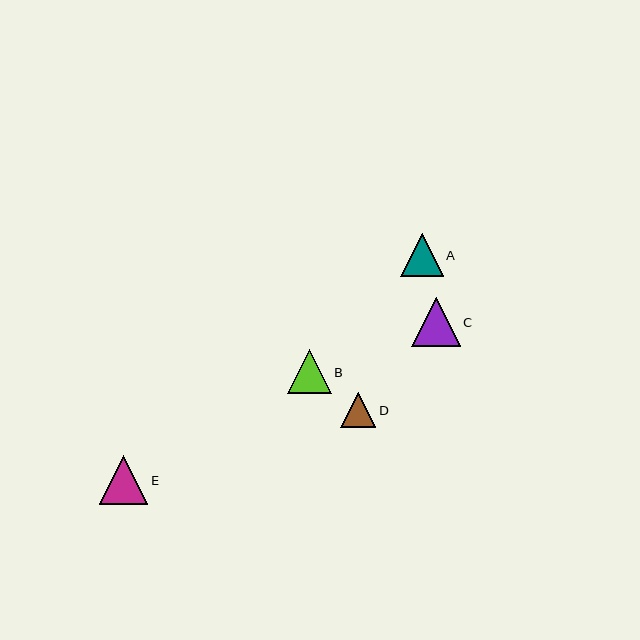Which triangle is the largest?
Triangle C is the largest with a size of approximately 49 pixels.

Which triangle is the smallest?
Triangle D is the smallest with a size of approximately 35 pixels.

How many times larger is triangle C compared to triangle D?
Triangle C is approximately 1.4 times the size of triangle D.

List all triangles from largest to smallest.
From largest to smallest: C, E, B, A, D.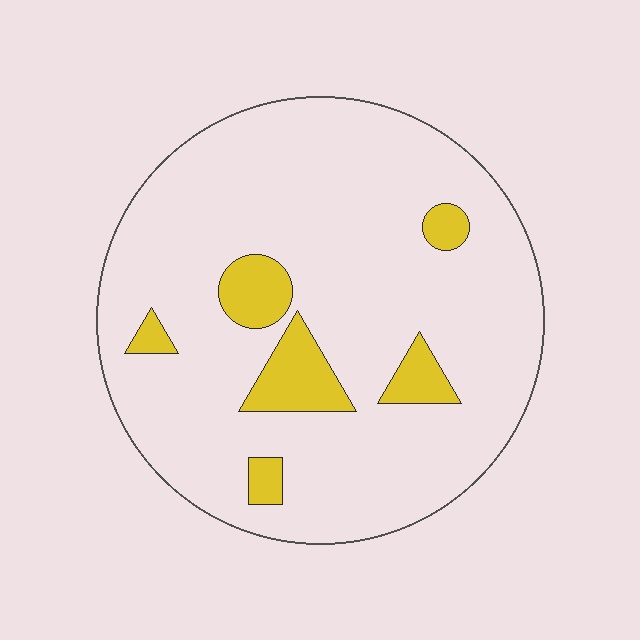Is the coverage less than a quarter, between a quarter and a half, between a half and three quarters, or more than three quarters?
Less than a quarter.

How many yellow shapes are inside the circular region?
6.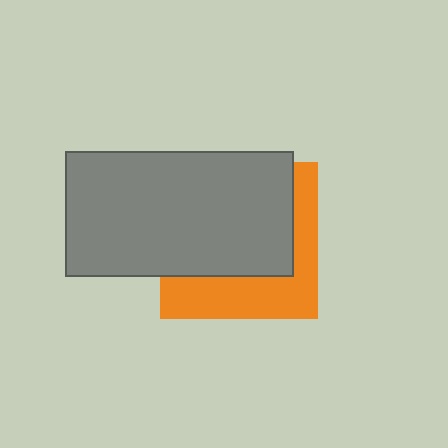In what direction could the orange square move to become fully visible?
The orange square could move down. That would shift it out from behind the gray rectangle entirely.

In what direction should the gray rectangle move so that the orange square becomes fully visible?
The gray rectangle should move up. That is the shortest direction to clear the overlap and leave the orange square fully visible.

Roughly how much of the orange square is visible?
A small part of it is visible (roughly 38%).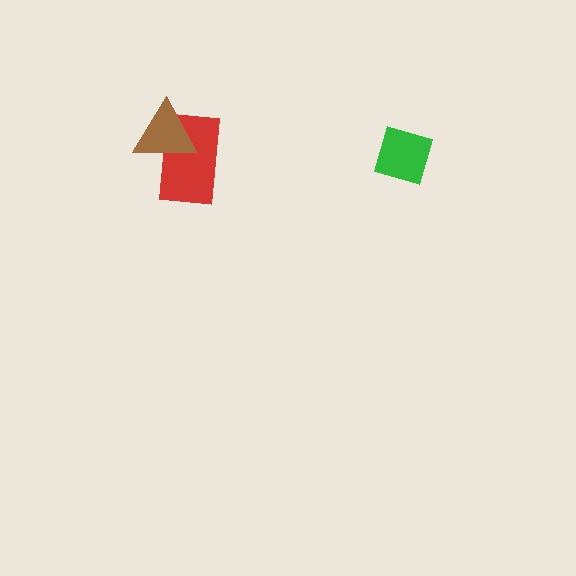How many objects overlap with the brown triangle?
1 object overlaps with the brown triangle.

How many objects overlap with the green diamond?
0 objects overlap with the green diamond.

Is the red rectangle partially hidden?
Yes, it is partially covered by another shape.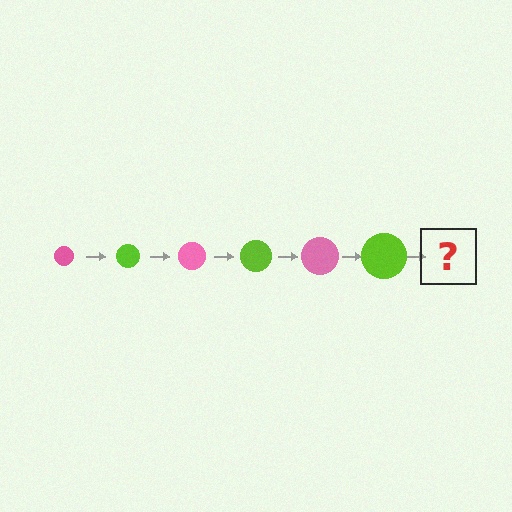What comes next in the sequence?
The next element should be a pink circle, larger than the previous one.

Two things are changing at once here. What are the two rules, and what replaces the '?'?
The two rules are that the circle grows larger each step and the color cycles through pink and lime. The '?' should be a pink circle, larger than the previous one.